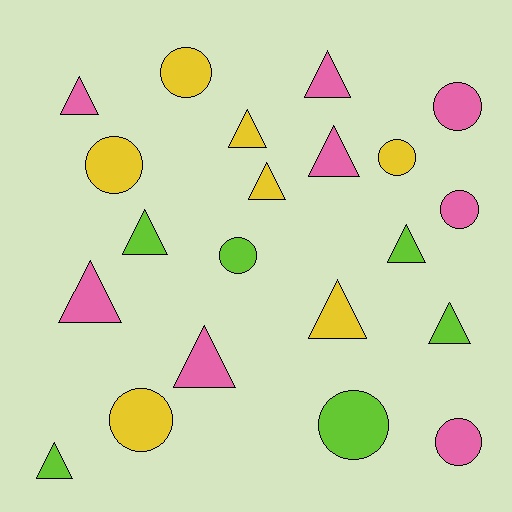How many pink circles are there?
There are 3 pink circles.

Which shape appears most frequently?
Triangle, with 12 objects.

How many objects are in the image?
There are 21 objects.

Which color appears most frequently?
Pink, with 8 objects.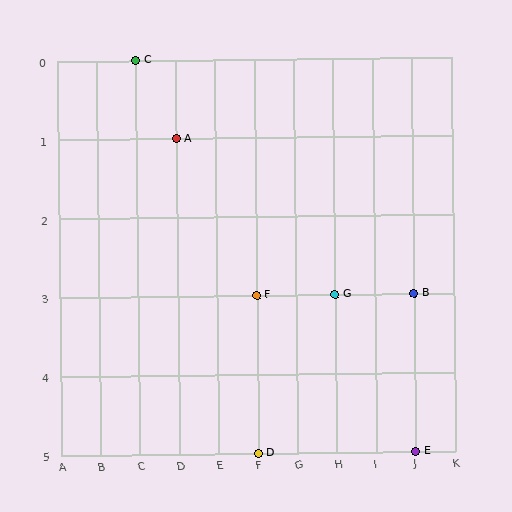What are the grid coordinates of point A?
Point A is at grid coordinates (D, 1).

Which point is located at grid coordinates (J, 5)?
Point E is at (J, 5).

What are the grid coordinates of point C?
Point C is at grid coordinates (C, 0).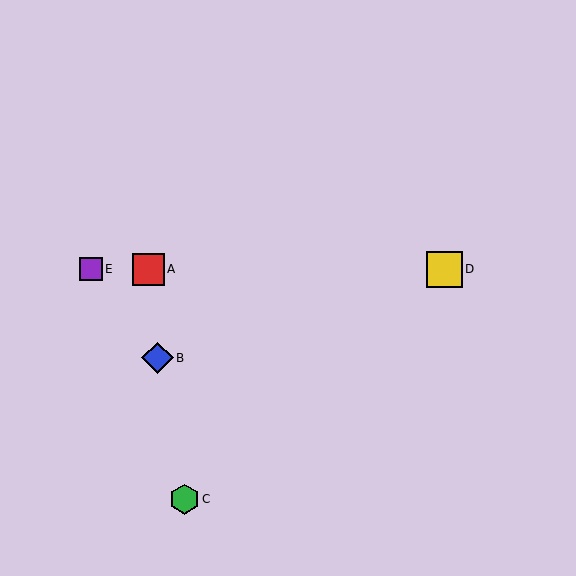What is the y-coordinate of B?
Object B is at y≈358.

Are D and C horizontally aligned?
No, D is at y≈269 and C is at y≈499.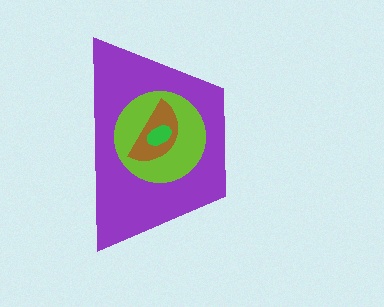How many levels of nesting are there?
4.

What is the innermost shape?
The green ellipse.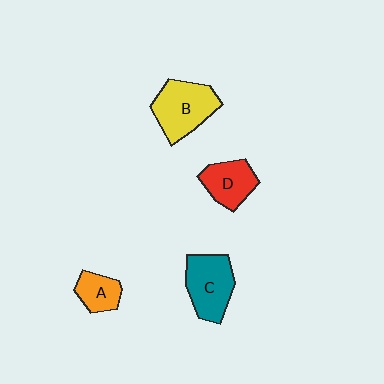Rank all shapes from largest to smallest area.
From largest to smallest: B (yellow), C (teal), D (red), A (orange).